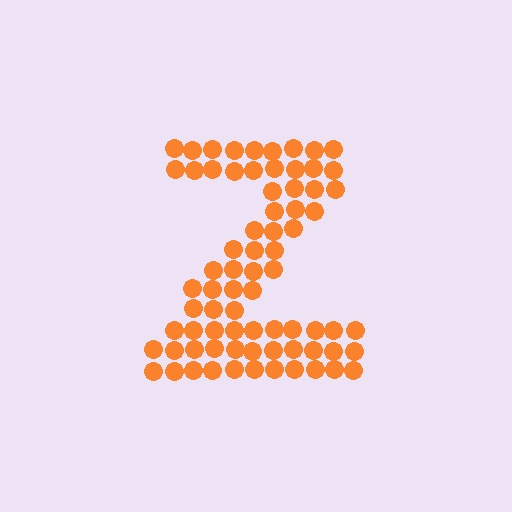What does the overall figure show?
The overall figure shows the letter Z.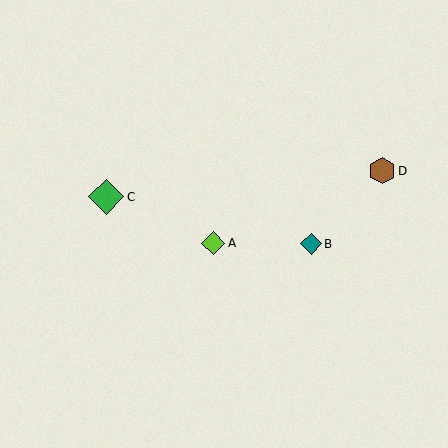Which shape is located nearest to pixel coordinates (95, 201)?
The green diamond (labeled C) at (106, 197) is nearest to that location.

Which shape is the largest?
The green diamond (labeled C) is the largest.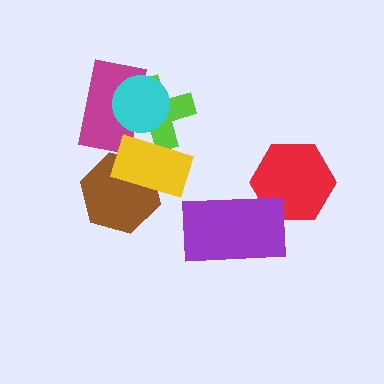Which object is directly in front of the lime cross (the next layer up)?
The magenta rectangle is directly in front of the lime cross.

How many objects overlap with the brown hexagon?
1 object overlaps with the brown hexagon.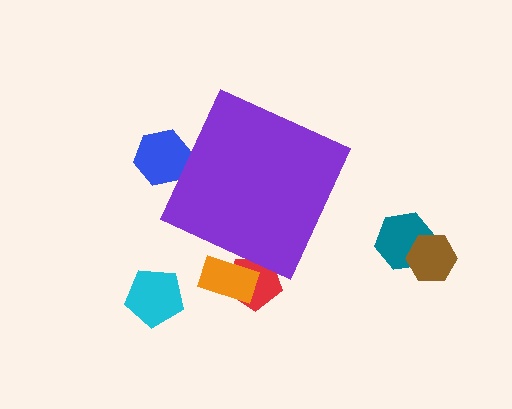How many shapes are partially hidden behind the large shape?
3 shapes are partially hidden.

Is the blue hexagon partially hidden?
Yes, the blue hexagon is partially hidden behind the purple diamond.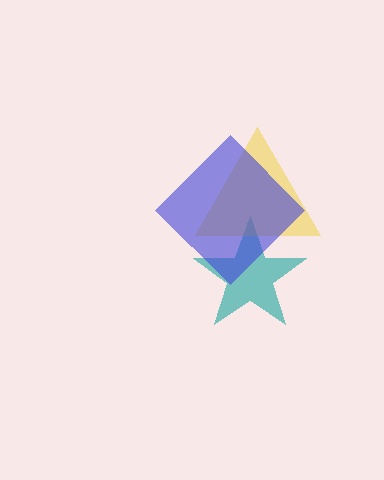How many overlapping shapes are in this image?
There are 3 overlapping shapes in the image.